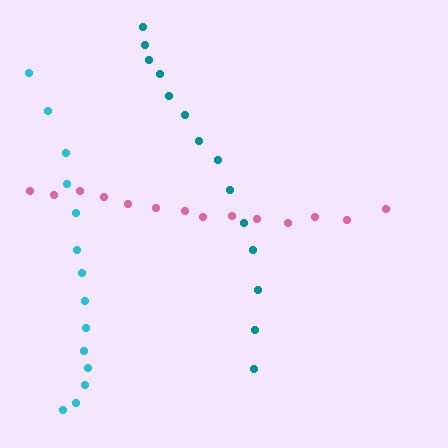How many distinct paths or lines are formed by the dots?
There are 3 distinct paths.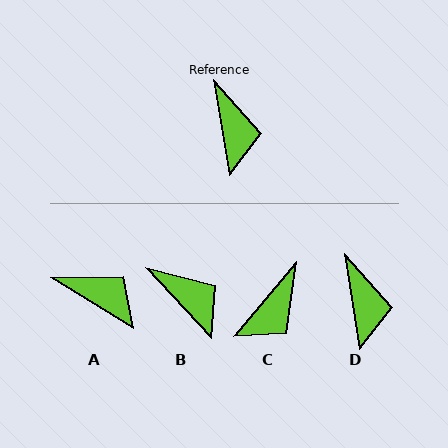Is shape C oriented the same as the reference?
No, it is off by about 49 degrees.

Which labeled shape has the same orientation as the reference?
D.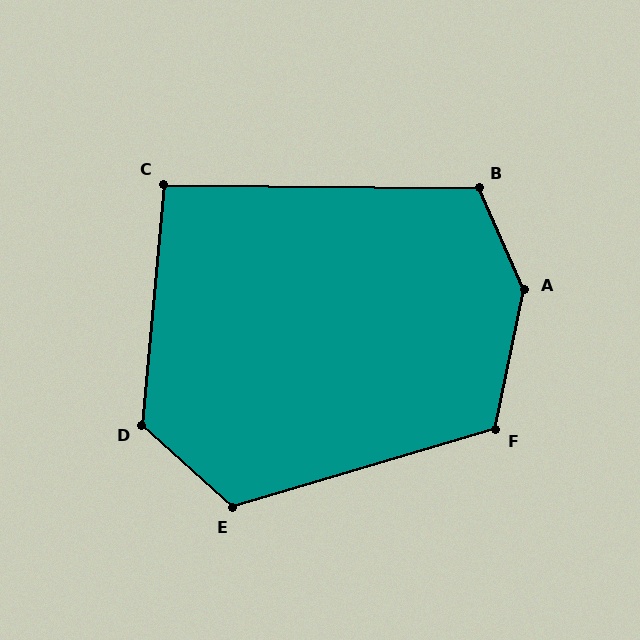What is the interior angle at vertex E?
Approximately 121 degrees (obtuse).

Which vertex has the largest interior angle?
A, at approximately 144 degrees.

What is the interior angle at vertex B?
Approximately 115 degrees (obtuse).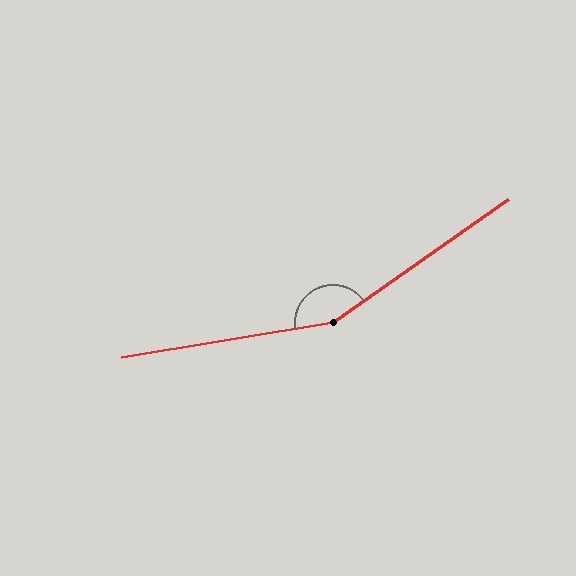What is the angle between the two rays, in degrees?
Approximately 154 degrees.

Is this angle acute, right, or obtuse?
It is obtuse.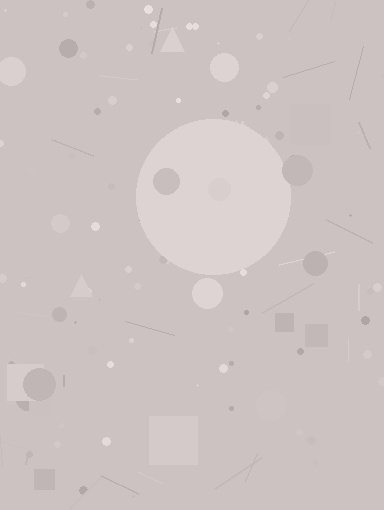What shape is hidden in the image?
A circle is hidden in the image.